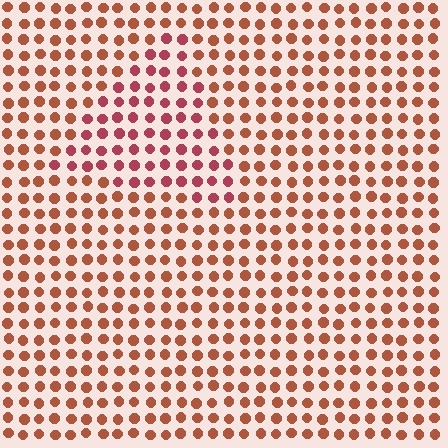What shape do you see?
I see a triangle.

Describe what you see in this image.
The image is filled with small brown elements in a uniform arrangement. A triangle-shaped region is visible where the elements are tinted to a slightly different hue, forming a subtle color boundary.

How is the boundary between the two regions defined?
The boundary is defined purely by a slight shift in hue (about 26 degrees). Spacing, size, and orientation are identical on both sides.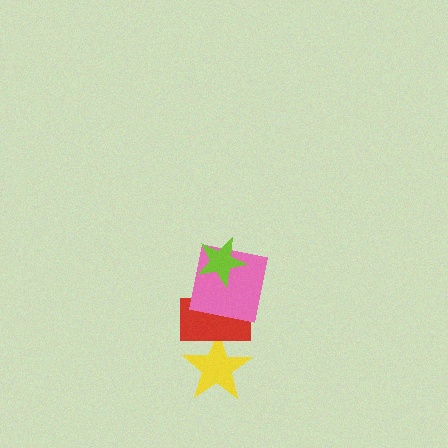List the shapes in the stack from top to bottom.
From top to bottom: the lime star, the pink square, the red rectangle, the yellow star.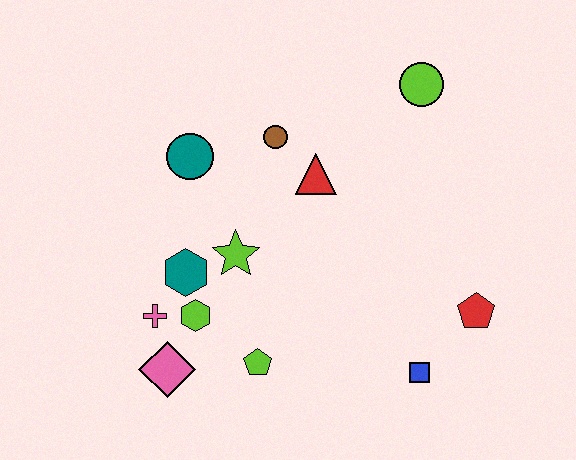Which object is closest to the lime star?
The teal hexagon is closest to the lime star.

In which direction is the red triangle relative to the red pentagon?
The red triangle is to the left of the red pentagon.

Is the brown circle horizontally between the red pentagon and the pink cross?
Yes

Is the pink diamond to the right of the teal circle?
No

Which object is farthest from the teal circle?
The red pentagon is farthest from the teal circle.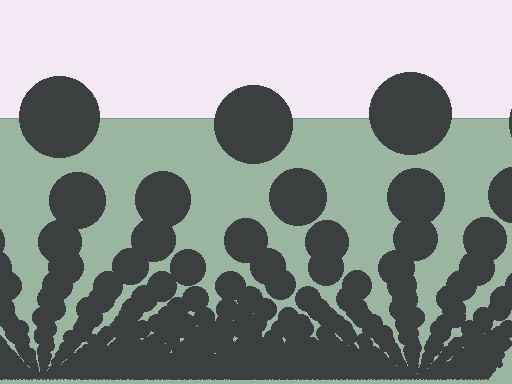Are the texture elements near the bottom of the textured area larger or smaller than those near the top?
Smaller. The gradient is inverted — elements near the bottom are smaller and denser.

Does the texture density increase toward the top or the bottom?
Density increases toward the bottom.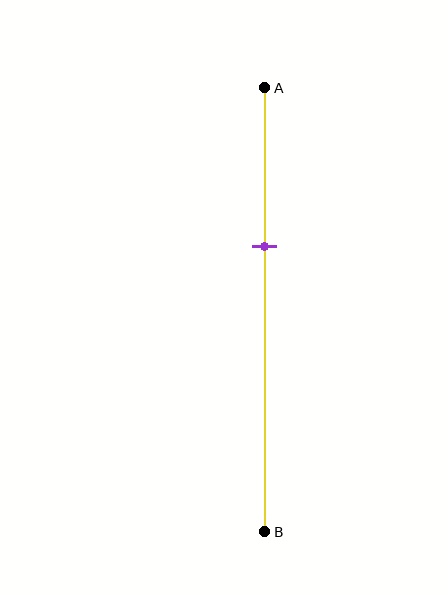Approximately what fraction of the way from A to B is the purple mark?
The purple mark is approximately 35% of the way from A to B.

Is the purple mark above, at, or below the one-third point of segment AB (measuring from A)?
The purple mark is approximately at the one-third point of segment AB.